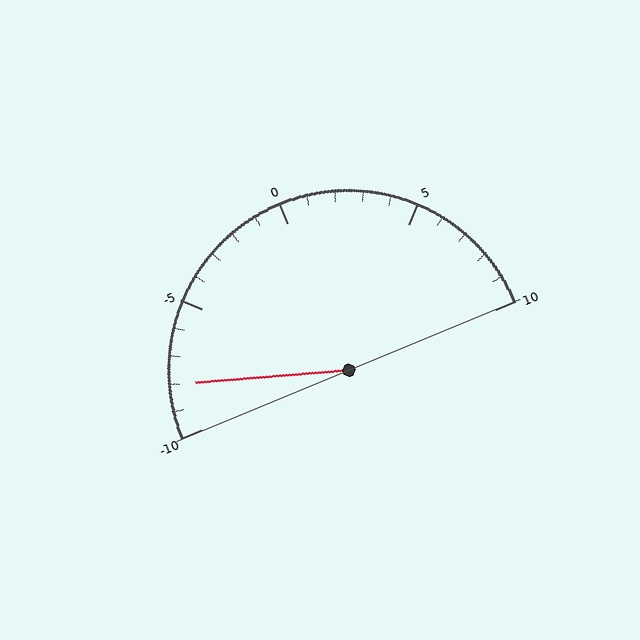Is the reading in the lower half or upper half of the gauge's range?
The reading is in the lower half of the range (-10 to 10).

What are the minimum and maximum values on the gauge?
The gauge ranges from -10 to 10.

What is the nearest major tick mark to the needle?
The nearest major tick mark is -10.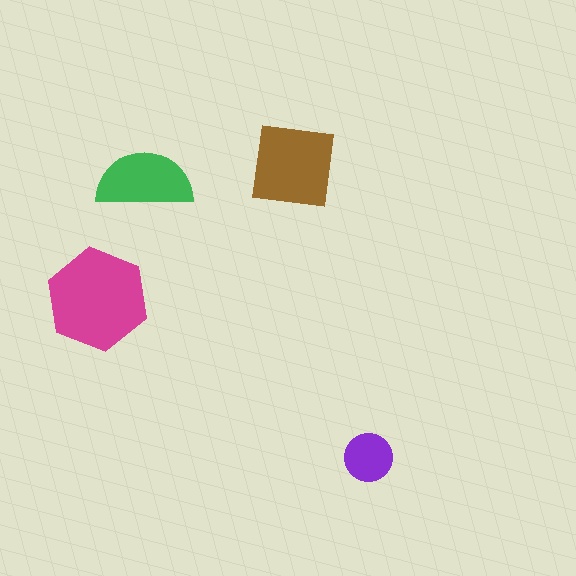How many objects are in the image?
There are 4 objects in the image.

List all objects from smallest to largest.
The purple circle, the green semicircle, the brown square, the magenta hexagon.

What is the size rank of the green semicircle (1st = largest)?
3rd.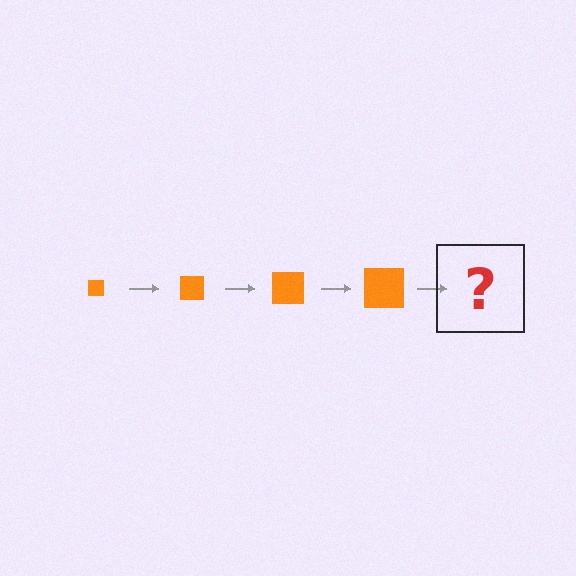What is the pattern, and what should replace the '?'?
The pattern is that the square gets progressively larger each step. The '?' should be an orange square, larger than the previous one.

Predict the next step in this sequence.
The next step is an orange square, larger than the previous one.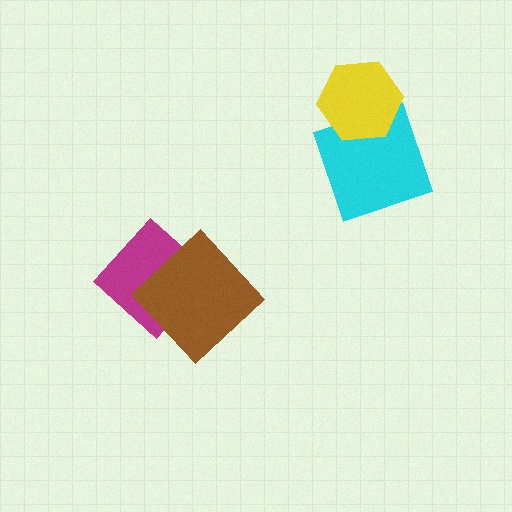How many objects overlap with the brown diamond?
1 object overlaps with the brown diamond.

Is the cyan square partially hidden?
Yes, it is partially covered by another shape.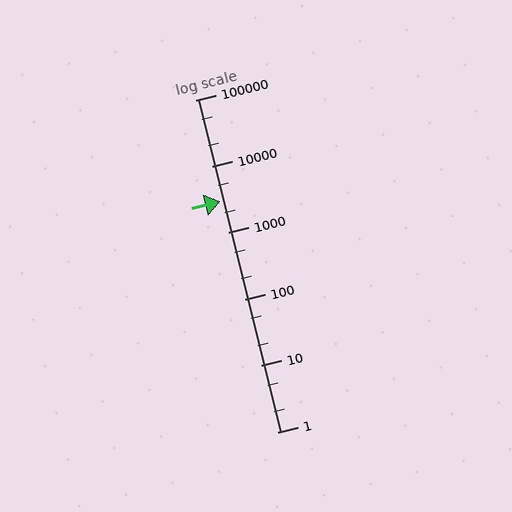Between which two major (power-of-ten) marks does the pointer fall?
The pointer is between 1000 and 10000.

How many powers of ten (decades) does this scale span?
The scale spans 5 decades, from 1 to 100000.